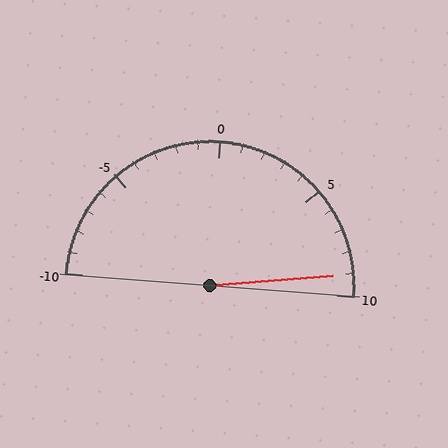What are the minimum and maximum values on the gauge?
The gauge ranges from -10 to 10.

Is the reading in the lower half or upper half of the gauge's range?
The reading is in the upper half of the range (-10 to 10).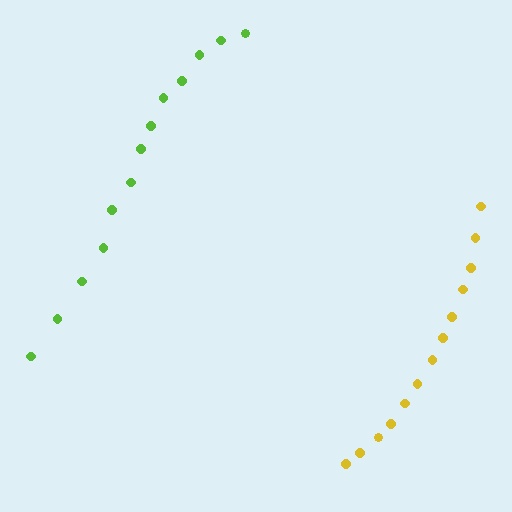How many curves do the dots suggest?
There are 2 distinct paths.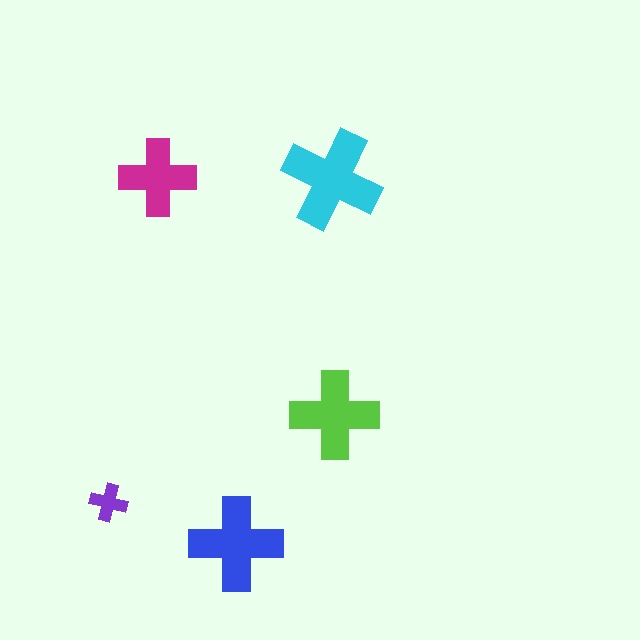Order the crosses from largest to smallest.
the cyan one, the blue one, the lime one, the magenta one, the purple one.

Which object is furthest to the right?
The lime cross is rightmost.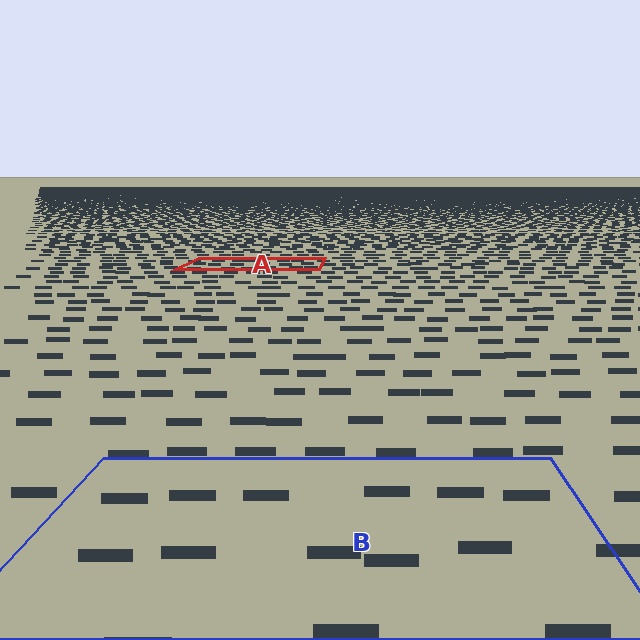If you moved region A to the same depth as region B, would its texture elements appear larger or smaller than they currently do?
They would appear larger. At a closer depth, the same texture elements are projected at a bigger on-screen size.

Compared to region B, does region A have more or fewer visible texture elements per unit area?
Region A has more texture elements per unit area — they are packed more densely because it is farther away.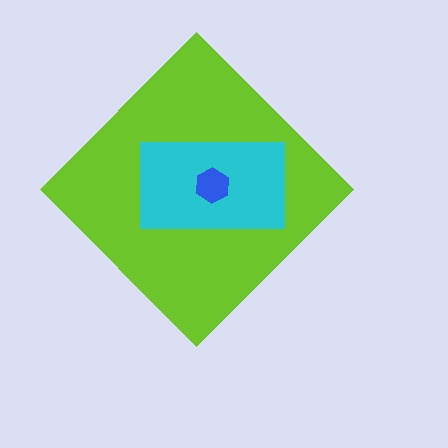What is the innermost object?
The blue hexagon.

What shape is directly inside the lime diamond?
The cyan rectangle.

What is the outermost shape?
The lime diamond.